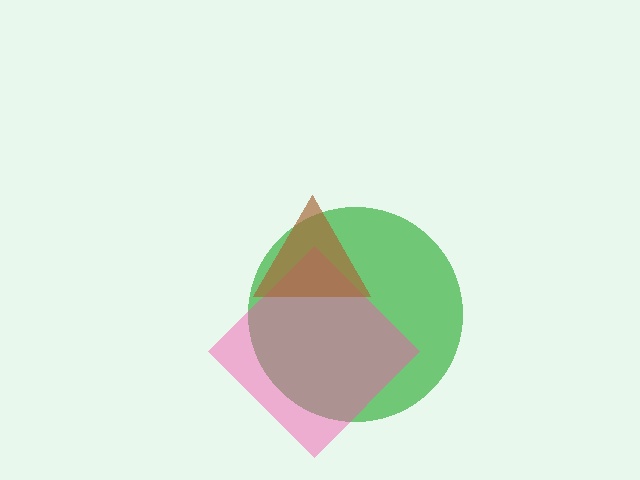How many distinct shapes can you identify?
There are 3 distinct shapes: a green circle, a pink diamond, a brown triangle.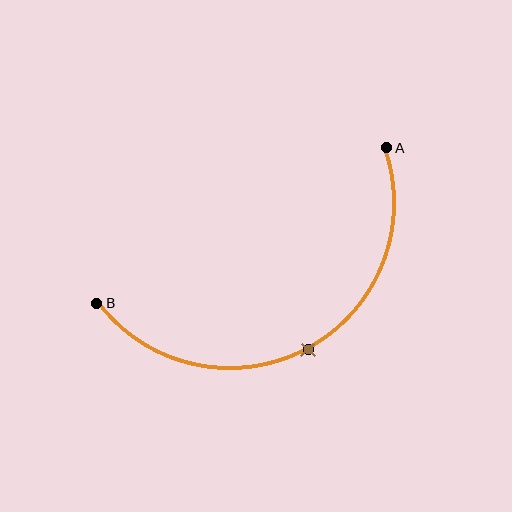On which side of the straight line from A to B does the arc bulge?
The arc bulges below the straight line connecting A and B.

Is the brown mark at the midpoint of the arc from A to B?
Yes. The brown mark lies on the arc at equal arc-length from both A and B — it is the arc midpoint.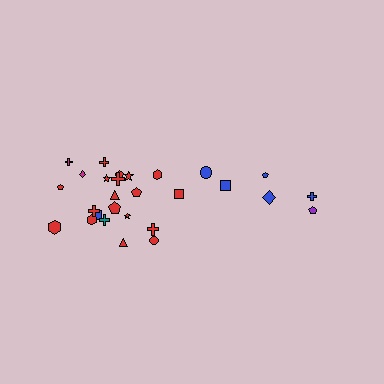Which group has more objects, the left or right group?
The left group.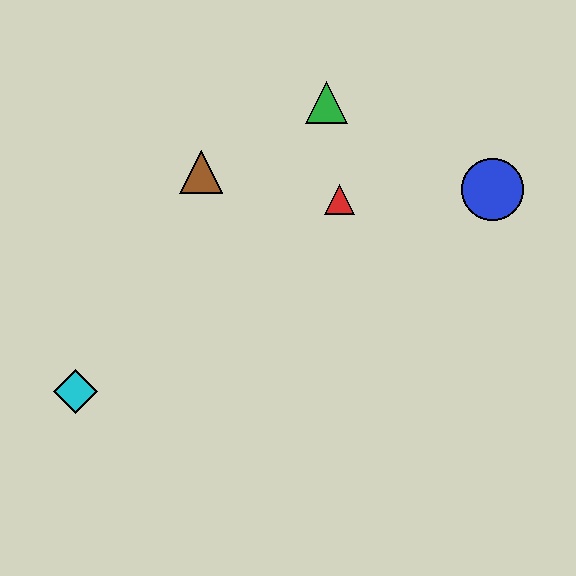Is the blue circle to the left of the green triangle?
No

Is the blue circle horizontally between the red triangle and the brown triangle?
No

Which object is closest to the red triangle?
The green triangle is closest to the red triangle.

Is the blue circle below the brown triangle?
Yes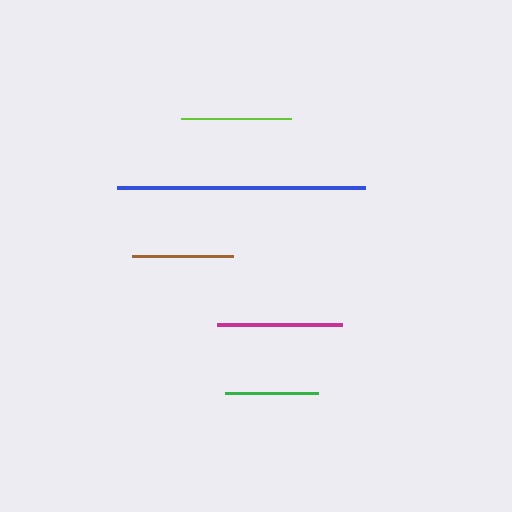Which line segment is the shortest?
The green line is the shortest at approximately 93 pixels.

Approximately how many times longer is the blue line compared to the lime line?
The blue line is approximately 2.2 times the length of the lime line.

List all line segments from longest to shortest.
From longest to shortest: blue, magenta, lime, brown, green.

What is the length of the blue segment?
The blue segment is approximately 248 pixels long.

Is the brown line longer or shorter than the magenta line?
The magenta line is longer than the brown line.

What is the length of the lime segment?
The lime segment is approximately 111 pixels long.